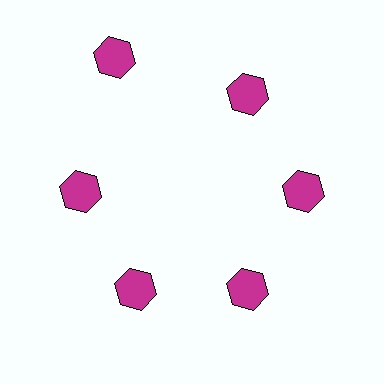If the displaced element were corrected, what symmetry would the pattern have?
It would have 6-fold rotational symmetry — the pattern would map onto itself every 60 degrees.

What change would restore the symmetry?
The symmetry would be restored by moving it inward, back onto the ring so that all 6 hexagons sit at equal angles and equal distance from the center.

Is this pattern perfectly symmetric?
No. The 6 magenta hexagons are arranged in a ring, but one element near the 11 o'clock position is pushed outward from the center, breaking the 6-fold rotational symmetry.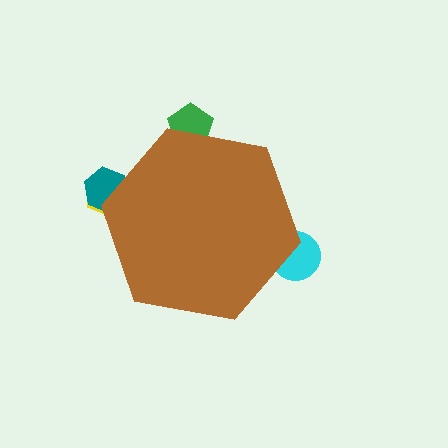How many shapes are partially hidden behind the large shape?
4 shapes are partially hidden.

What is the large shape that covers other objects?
A brown hexagon.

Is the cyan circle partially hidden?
Yes, the cyan circle is partially hidden behind the brown hexagon.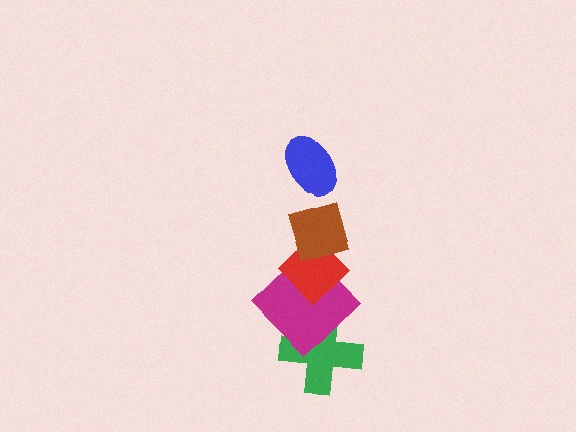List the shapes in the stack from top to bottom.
From top to bottom: the blue ellipse, the brown diamond, the red diamond, the magenta diamond, the green cross.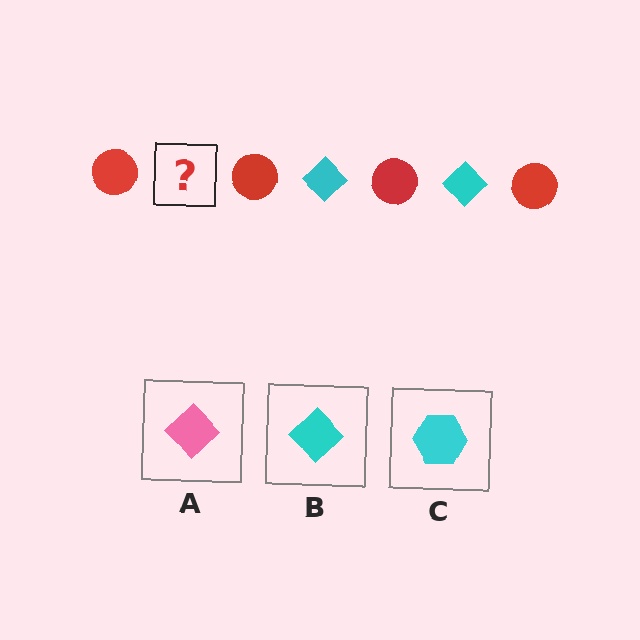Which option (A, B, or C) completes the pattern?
B.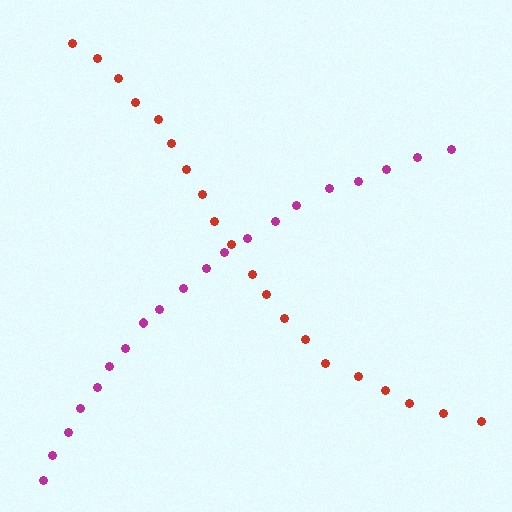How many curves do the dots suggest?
There are 2 distinct paths.